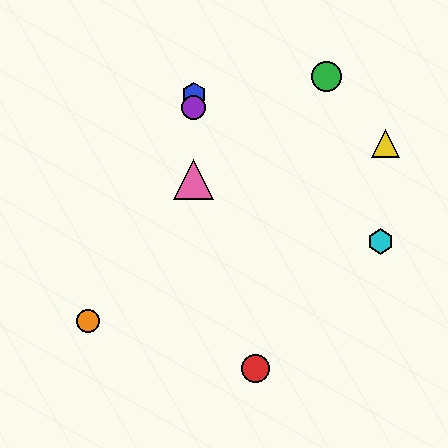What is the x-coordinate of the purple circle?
The purple circle is at x≈194.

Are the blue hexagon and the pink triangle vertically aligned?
Yes, both are at x≈194.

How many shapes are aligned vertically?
3 shapes (the blue hexagon, the purple circle, the pink triangle) are aligned vertically.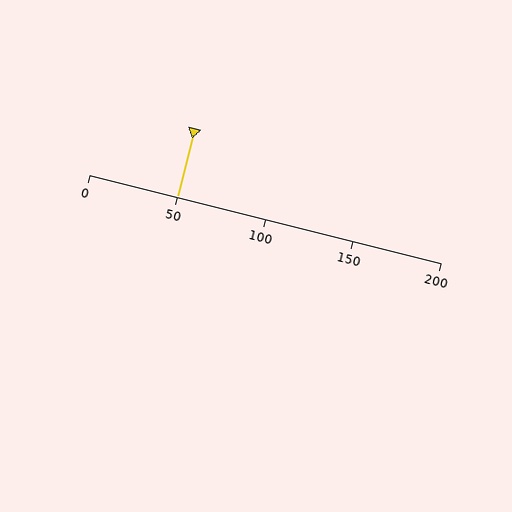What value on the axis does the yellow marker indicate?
The marker indicates approximately 50.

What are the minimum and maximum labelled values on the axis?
The axis runs from 0 to 200.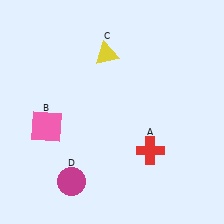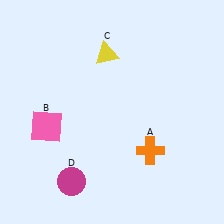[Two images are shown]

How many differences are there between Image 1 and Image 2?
There is 1 difference between the two images.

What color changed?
The cross (A) changed from red in Image 1 to orange in Image 2.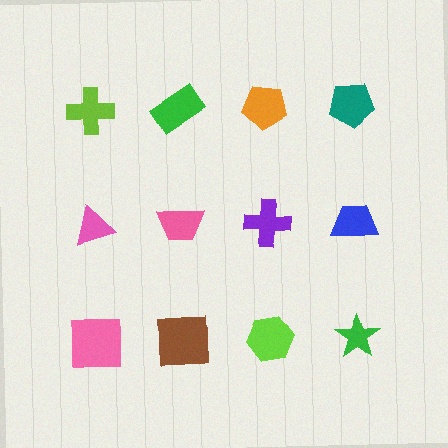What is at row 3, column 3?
A lime hexagon.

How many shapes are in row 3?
4 shapes.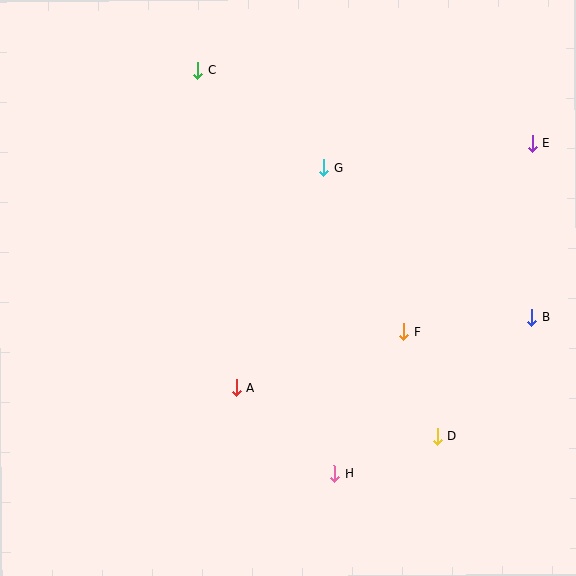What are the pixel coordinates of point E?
Point E is at (532, 143).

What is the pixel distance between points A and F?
The distance between A and F is 177 pixels.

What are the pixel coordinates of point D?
Point D is at (438, 436).